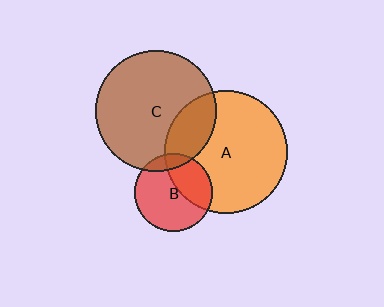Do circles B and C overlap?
Yes.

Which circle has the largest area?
Circle A (orange).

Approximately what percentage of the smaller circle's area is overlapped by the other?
Approximately 10%.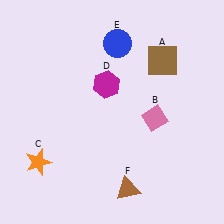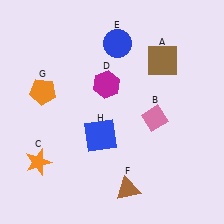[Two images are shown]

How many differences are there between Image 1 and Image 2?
There are 2 differences between the two images.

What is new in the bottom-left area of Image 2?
A blue square (H) was added in the bottom-left area of Image 2.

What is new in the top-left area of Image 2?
An orange pentagon (G) was added in the top-left area of Image 2.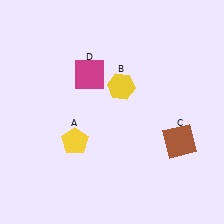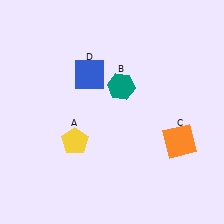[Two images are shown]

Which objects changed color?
B changed from yellow to teal. C changed from brown to orange. D changed from magenta to blue.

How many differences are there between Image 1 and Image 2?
There are 3 differences between the two images.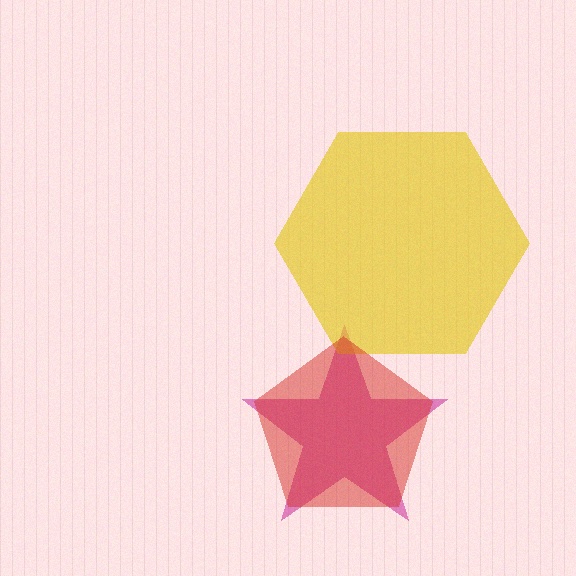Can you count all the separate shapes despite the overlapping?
Yes, there are 3 separate shapes.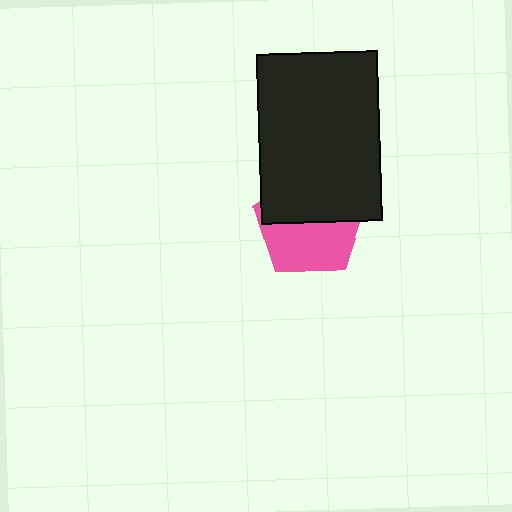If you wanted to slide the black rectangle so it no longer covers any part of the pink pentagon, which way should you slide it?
Slide it up — that is the most direct way to separate the two shapes.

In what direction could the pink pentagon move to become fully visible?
The pink pentagon could move down. That would shift it out from behind the black rectangle entirely.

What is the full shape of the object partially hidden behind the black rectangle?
The partially hidden object is a pink pentagon.